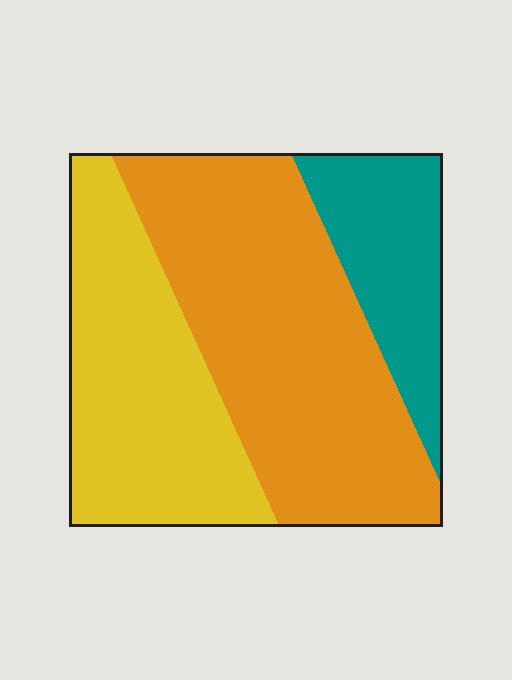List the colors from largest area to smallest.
From largest to smallest: orange, yellow, teal.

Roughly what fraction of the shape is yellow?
Yellow covers around 35% of the shape.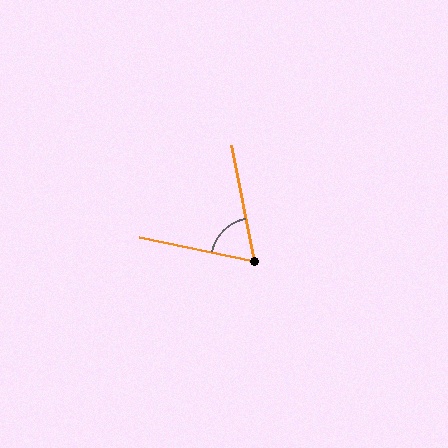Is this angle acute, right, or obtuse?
It is acute.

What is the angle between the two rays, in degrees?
Approximately 67 degrees.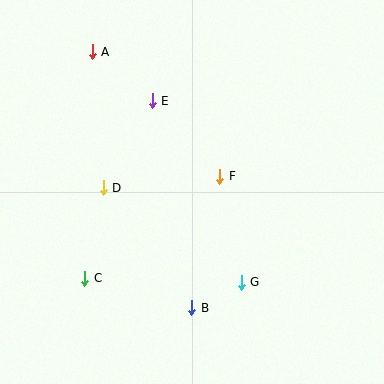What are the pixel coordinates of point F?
Point F is at (220, 176).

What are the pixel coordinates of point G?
Point G is at (241, 282).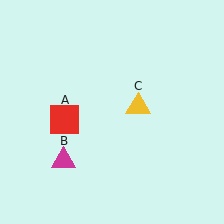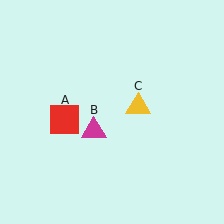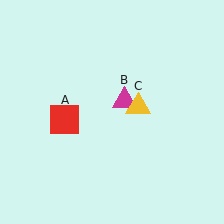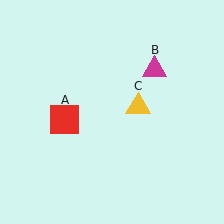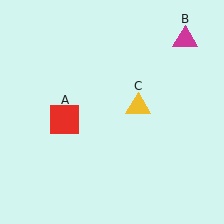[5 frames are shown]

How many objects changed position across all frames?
1 object changed position: magenta triangle (object B).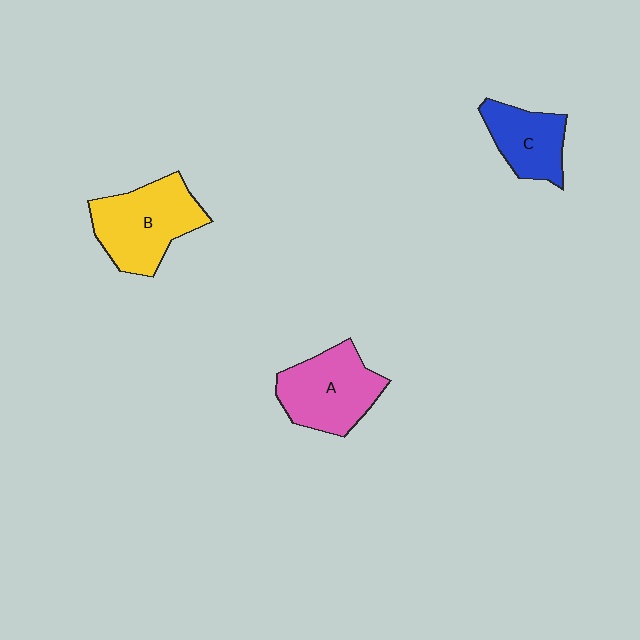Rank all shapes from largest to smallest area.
From largest to smallest: B (yellow), A (pink), C (blue).